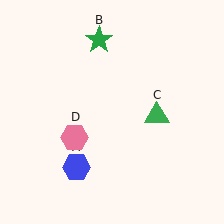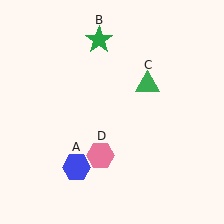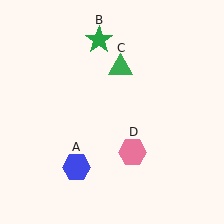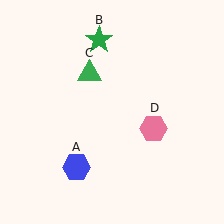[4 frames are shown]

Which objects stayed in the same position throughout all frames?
Blue hexagon (object A) and green star (object B) remained stationary.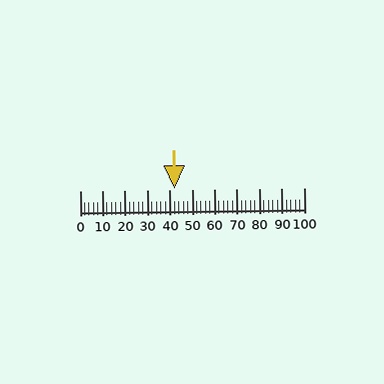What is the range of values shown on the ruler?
The ruler shows values from 0 to 100.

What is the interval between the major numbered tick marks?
The major tick marks are spaced 10 units apart.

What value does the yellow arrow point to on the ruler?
The yellow arrow points to approximately 42.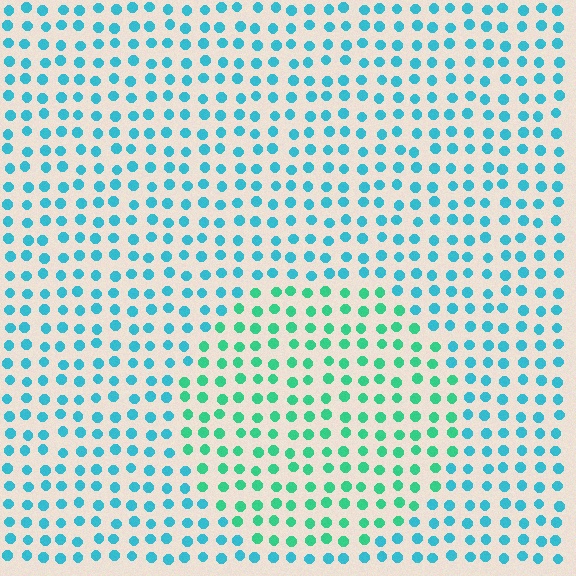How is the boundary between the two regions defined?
The boundary is defined purely by a slight shift in hue (about 35 degrees). Spacing, size, and orientation are identical on both sides.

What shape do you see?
I see a circle.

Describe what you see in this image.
The image is filled with small cyan elements in a uniform arrangement. A circle-shaped region is visible where the elements are tinted to a slightly different hue, forming a subtle color boundary.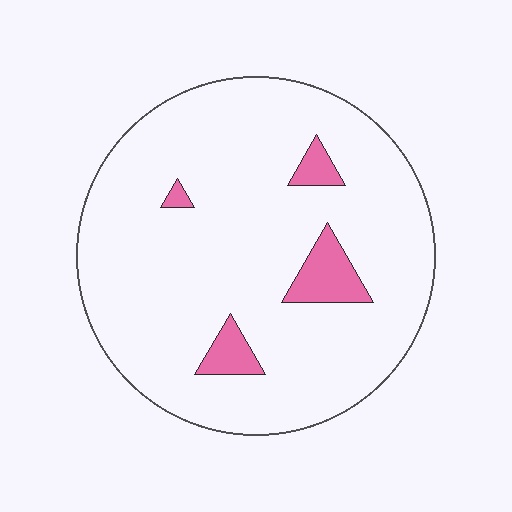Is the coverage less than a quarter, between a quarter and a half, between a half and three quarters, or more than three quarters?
Less than a quarter.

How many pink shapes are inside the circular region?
4.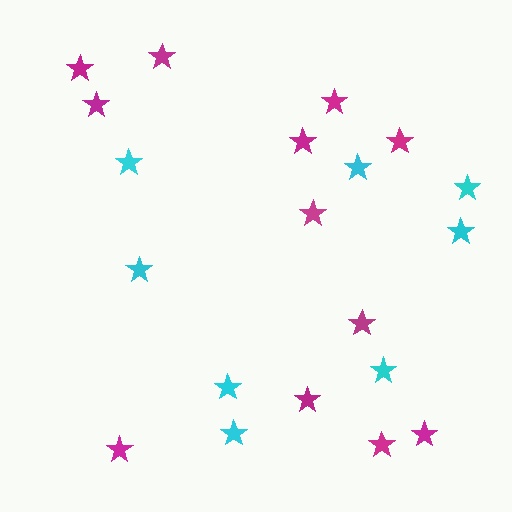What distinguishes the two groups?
There are 2 groups: one group of magenta stars (12) and one group of cyan stars (8).